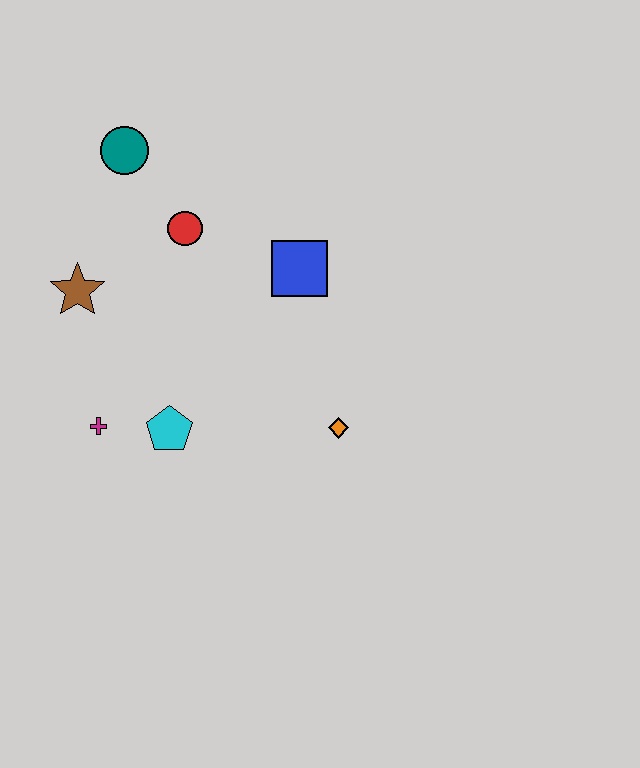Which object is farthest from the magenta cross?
The teal circle is farthest from the magenta cross.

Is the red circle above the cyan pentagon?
Yes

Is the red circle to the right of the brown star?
Yes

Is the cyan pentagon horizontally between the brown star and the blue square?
Yes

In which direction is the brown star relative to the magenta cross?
The brown star is above the magenta cross.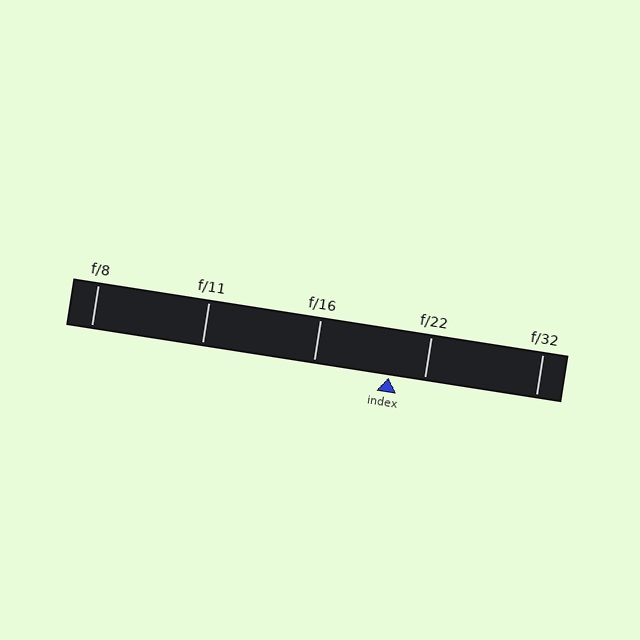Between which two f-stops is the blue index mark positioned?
The index mark is between f/16 and f/22.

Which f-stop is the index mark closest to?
The index mark is closest to f/22.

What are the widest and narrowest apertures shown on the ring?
The widest aperture shown is f/8 and the narrowest is f/32.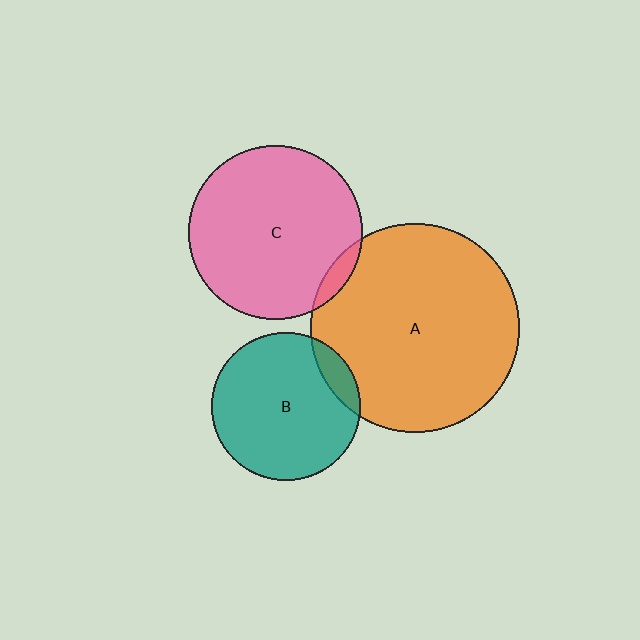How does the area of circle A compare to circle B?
Approximately 2.0 times.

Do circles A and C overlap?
Yes.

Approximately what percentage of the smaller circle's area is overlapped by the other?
Approximately 5%.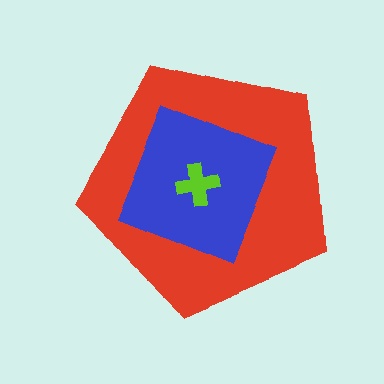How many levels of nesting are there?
3.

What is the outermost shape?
The red pentagon.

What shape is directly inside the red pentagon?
The blue diamond.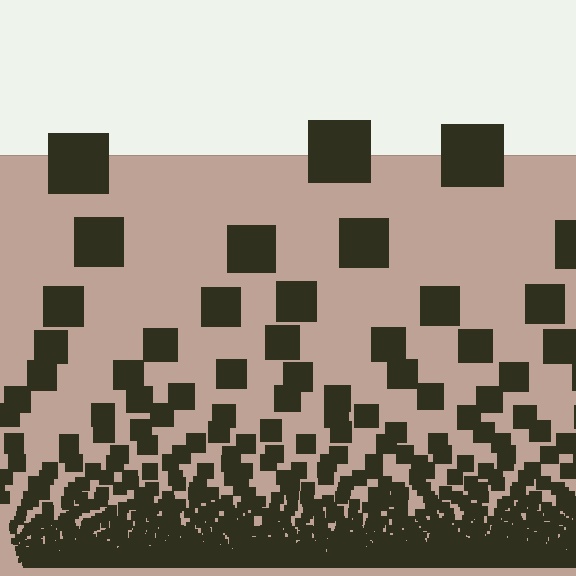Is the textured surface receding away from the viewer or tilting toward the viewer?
The surface appears to tilt toward the viewer. Texture elements get larger and sparser toward the top.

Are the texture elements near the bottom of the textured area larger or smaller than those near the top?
Smaller. The gradient is inverted — elements near the bottom are smaller and denser.